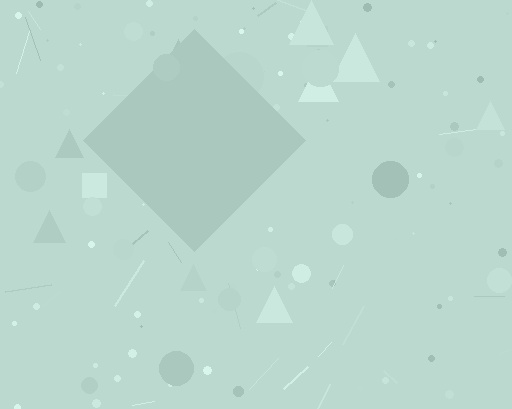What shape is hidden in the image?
A diamond is hidden in the image.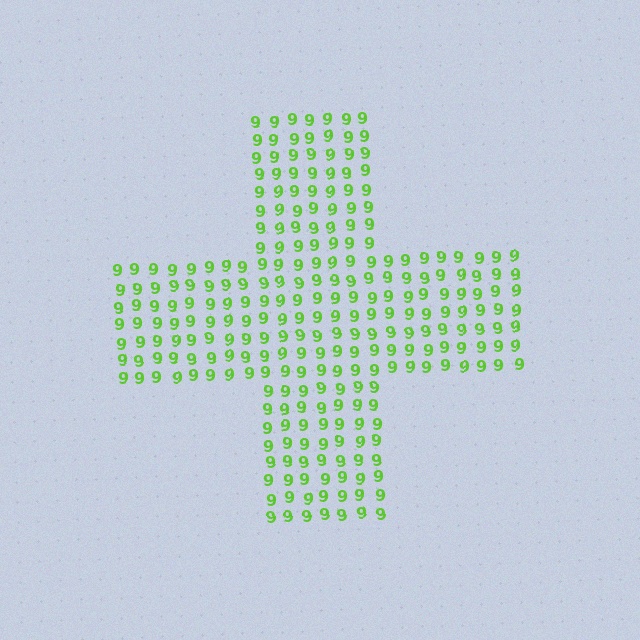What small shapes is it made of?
It is made of small digit 9's.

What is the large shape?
The large shape is a cross.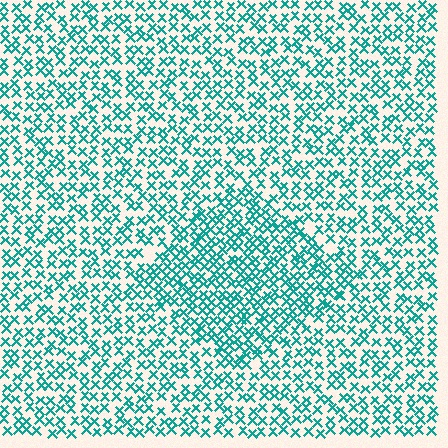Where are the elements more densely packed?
The elements are more densely packed inside the diamond boundary.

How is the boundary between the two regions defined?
The boundary is defined by a change in element density (approximately 1.5x ratio). All elements are the same color, size, and shape.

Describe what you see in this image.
The image contains small teal elements arranged at two different densities. A diamond-shaped region is visible where the elements are more densely packed than the surrounding area.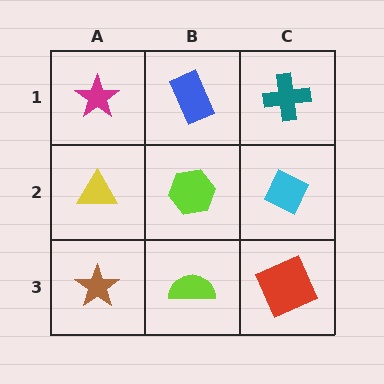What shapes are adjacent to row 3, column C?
A cyan diamond (row 2, column C), a lime semicircle (row 3, column B).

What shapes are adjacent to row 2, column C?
A teal cross (row 1, column C), a red square (row 3, column C), a lime hexagon (row 2, column B).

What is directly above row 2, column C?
A teal cross.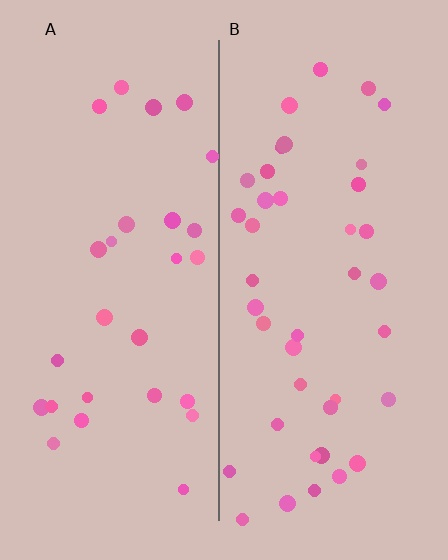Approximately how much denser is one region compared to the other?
Approximately 1.5× — region B over region A.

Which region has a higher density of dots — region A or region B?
B (the right).